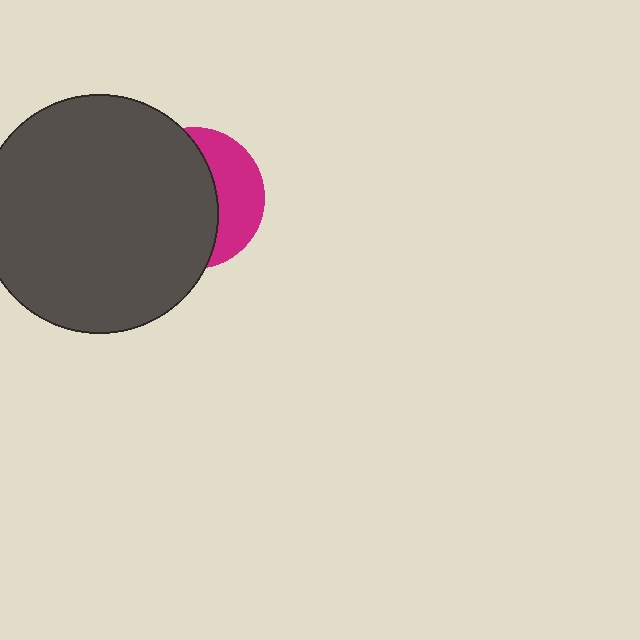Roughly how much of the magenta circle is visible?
A small part of it is visible (roughly 35%).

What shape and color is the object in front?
The object in front is a dark gray circle.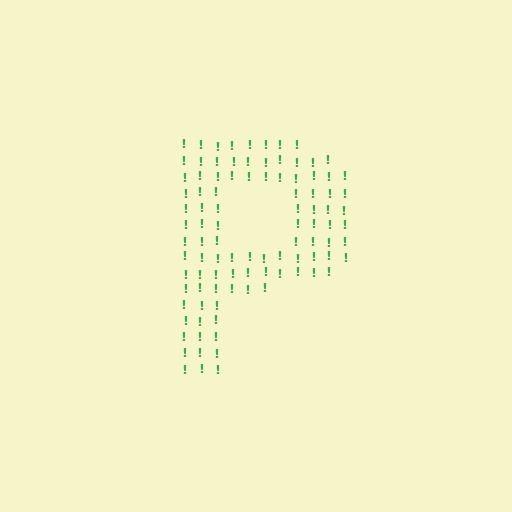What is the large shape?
The large shape is the letter P.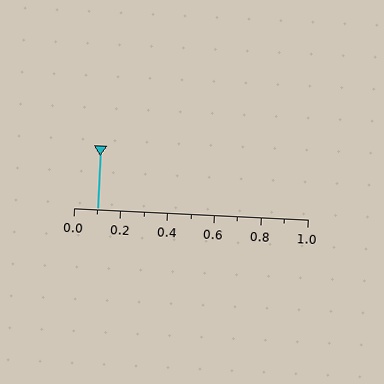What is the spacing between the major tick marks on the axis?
The major ticks are spaced 0.2 apart.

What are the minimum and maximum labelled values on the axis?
The axis runs from 0.0 to 1.0.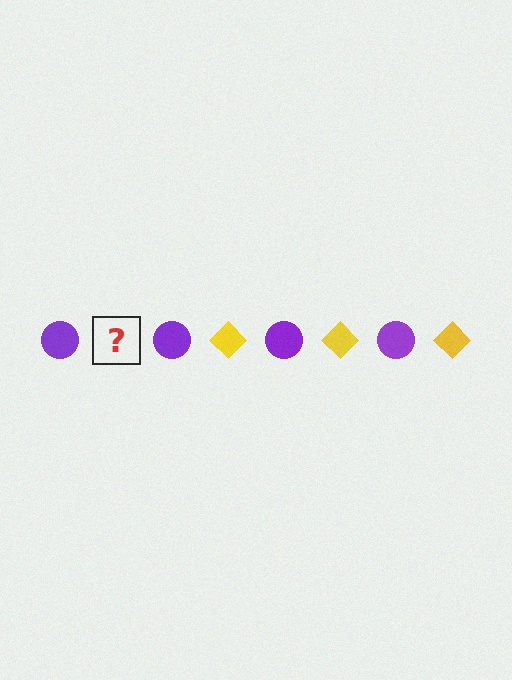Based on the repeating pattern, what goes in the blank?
The blank should be a yellow diamond.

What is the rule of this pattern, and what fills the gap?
The rule is that the pattern alternates between purple circle and yellow diamond. The gap should be filled with a yellow diamond.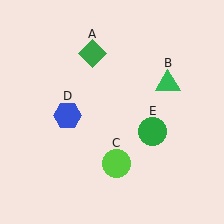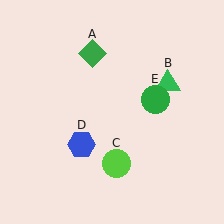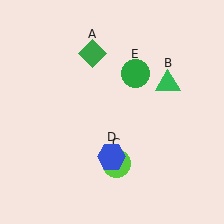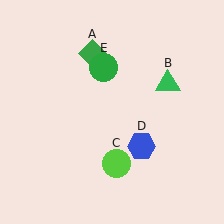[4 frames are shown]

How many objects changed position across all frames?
2 objects changed position: blue hexagon (object D), green circle (object E).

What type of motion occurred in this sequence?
The blue hexagon (object D), green circle (object E) rotated counterclockwise around the center of the scene.